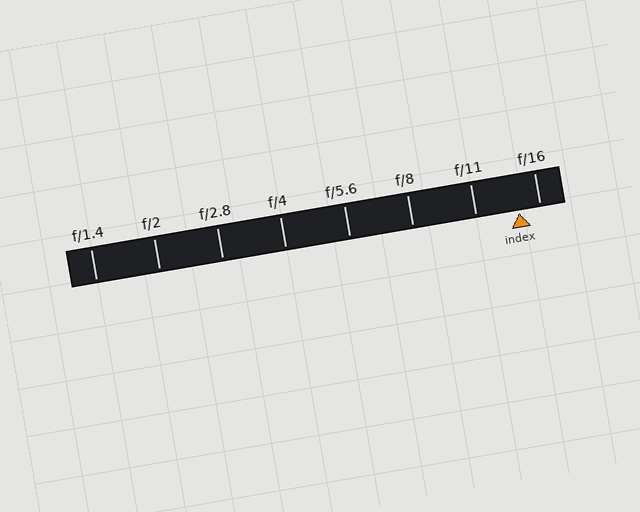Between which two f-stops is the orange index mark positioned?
The index mark is between f/11 and f/16.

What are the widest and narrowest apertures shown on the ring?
The widest aperture shown is f/1.4 and the narrowest is f/16.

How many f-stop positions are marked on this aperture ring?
There are 8 f-stop positions marked.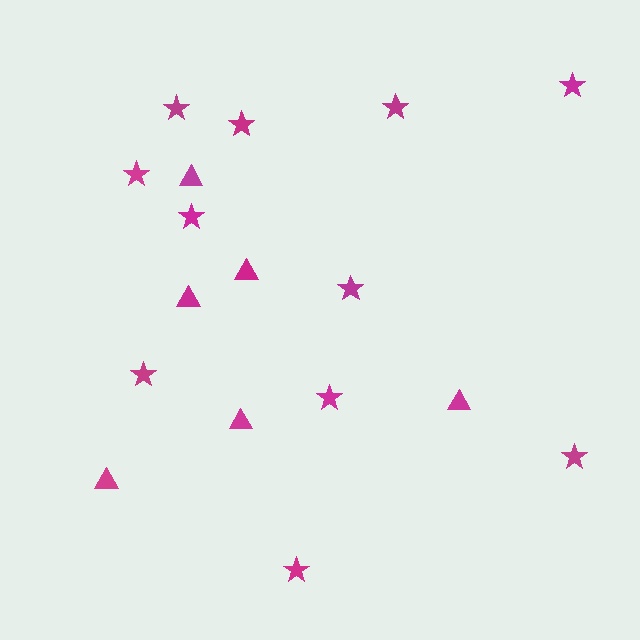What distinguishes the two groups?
There are 2 groups: one group of triangles (6) and one group of stars (11).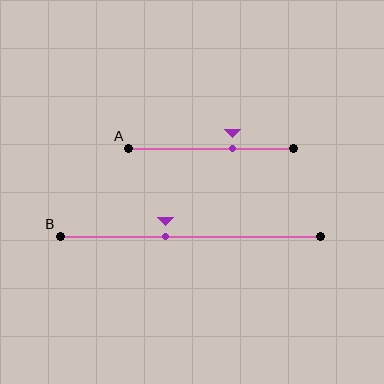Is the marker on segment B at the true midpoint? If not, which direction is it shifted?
No, the marker on segment B is shifted to the left by about 9% of the segment length.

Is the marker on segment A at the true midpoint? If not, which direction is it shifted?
No, the marker on segment A is shifted to the right by about 13% of the segment length.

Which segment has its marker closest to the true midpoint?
Segment B has its marker closest to the true midpoint.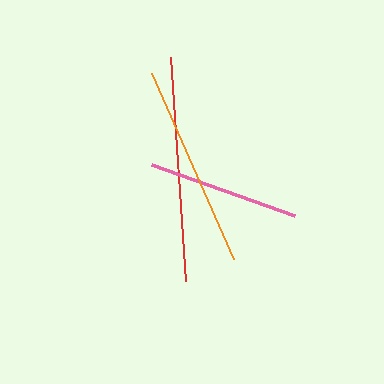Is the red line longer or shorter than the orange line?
The red line is longer than the orange line.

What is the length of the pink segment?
The pink segment is approximately 152 pixels long.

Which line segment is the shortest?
The pink line is the shortest at approximately 152 pixels.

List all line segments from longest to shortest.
From longest to shortest: red, orange, pink.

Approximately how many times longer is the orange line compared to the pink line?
The orange line is approximately 1.3 times the length of the pink line.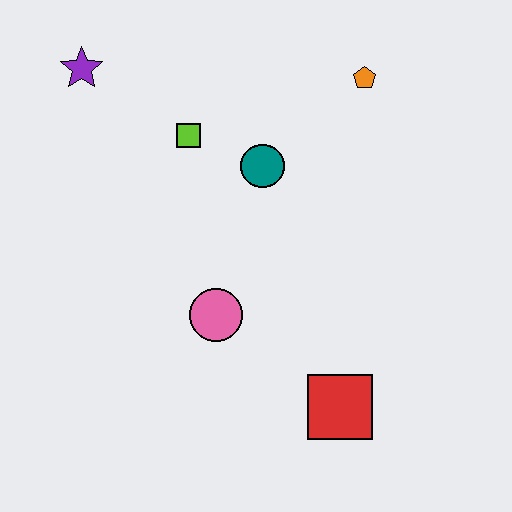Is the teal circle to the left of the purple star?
No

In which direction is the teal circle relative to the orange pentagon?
The teal circle is to the left of the orange pentagon.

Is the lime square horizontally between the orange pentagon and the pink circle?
No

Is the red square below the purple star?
Yes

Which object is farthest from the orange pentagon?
The red square is farthest from the orange pentagon.